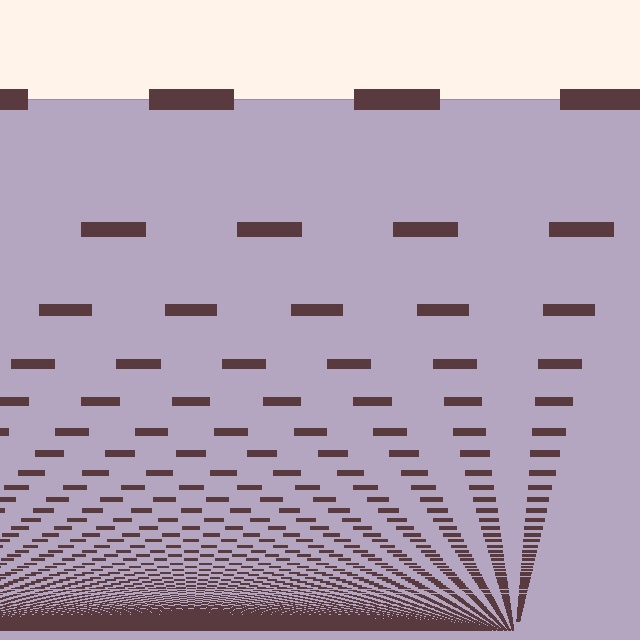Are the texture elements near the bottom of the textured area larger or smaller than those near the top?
Smaller. The gradient is inverted — elements near the bottom are smaller and denser.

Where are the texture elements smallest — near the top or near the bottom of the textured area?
Near the bottom.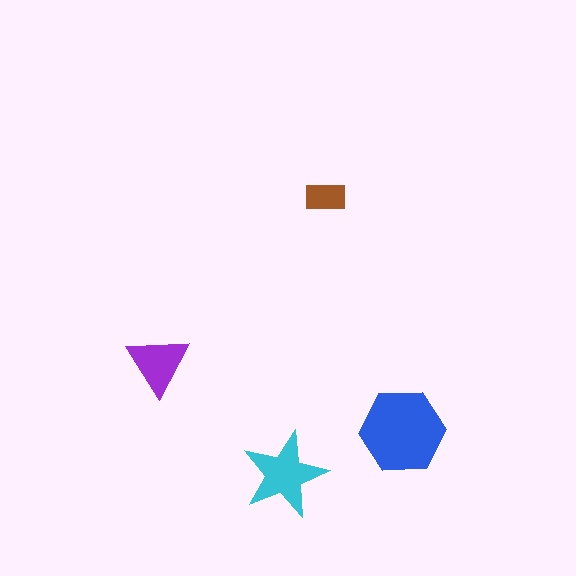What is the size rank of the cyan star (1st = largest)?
2nd.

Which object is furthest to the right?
The blue hexagon is rightmost.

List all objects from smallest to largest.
The brown rectangle, the purple triangle, the cyan star, the blue hexagon.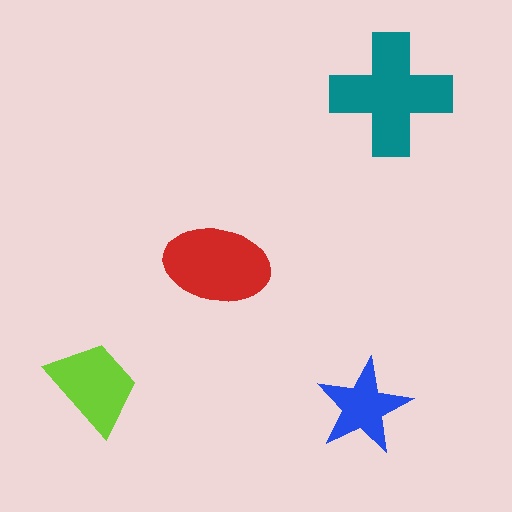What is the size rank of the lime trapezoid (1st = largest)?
3rd.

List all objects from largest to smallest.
The teal cross, the red ellipse, the lime trapezoid, the blue star.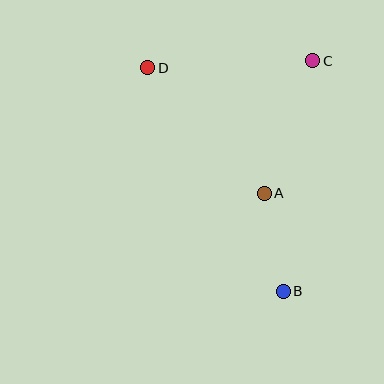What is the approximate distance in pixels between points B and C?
The distance between B and C is approximately 232 pixels.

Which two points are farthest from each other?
Points B and D are farthest from each other.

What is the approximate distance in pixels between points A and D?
The distance between A and D is approximately 172 pixels.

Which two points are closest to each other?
Points A and B are closest to each other.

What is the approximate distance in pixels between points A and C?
The distance between A and C is approximately 141 pixels.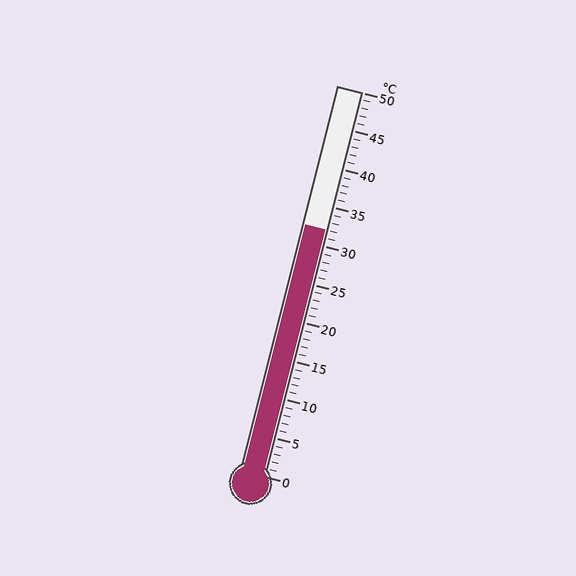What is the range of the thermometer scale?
The thermometer scale ranges from 0°C to 50°C.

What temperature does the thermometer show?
The thermometer shows approximately 32°C.